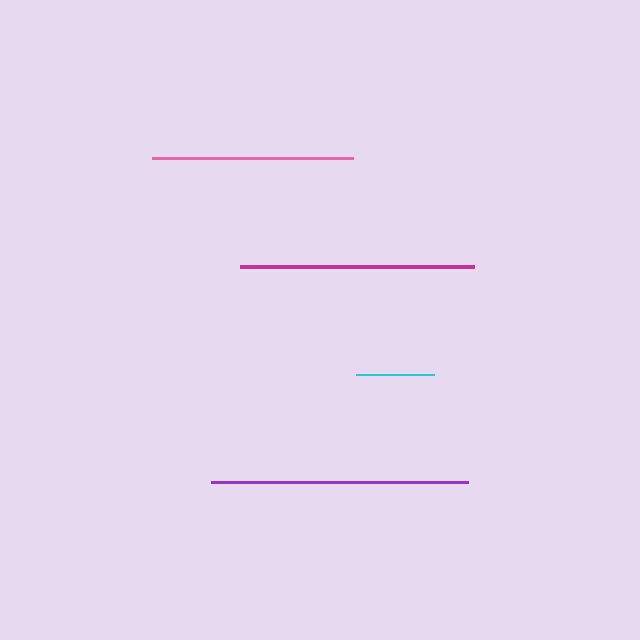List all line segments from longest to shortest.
From longest to shortest: purple, magenta, pink, cyan.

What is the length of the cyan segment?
The cyan segment is approximately 79 pixels long.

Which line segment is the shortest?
The cyan line is the shortest at approximately 79 pixels.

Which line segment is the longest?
The purple line is the longest at approximately 256 pixels.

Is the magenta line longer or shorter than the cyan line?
The magenta line is longer than the cyan line.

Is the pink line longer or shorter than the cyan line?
The pink line is longer than the cyan line.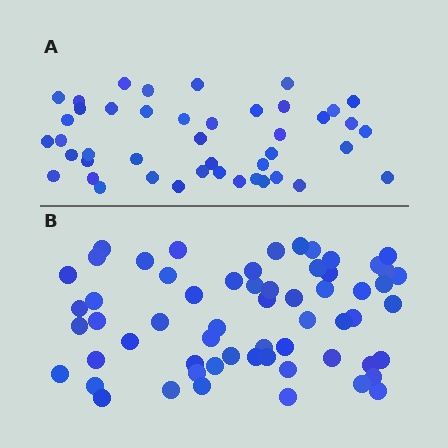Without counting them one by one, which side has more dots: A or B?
Region B (the bottom region) has more dots.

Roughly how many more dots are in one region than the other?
Region B has approximately 15 more dots than region A.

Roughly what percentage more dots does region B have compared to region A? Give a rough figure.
About 35% more.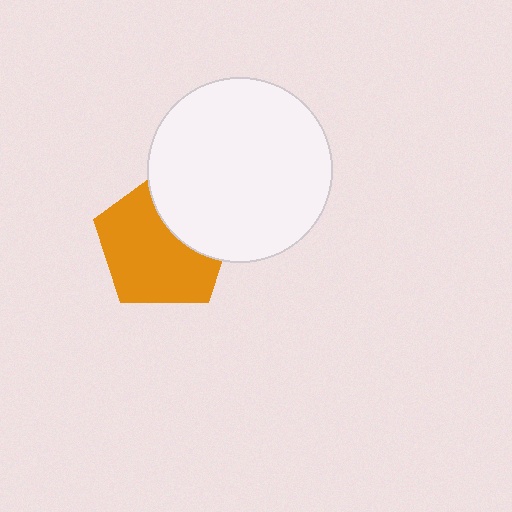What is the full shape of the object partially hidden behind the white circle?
The partially hidden object is an orange pentagon.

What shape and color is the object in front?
The object in front is a white circle.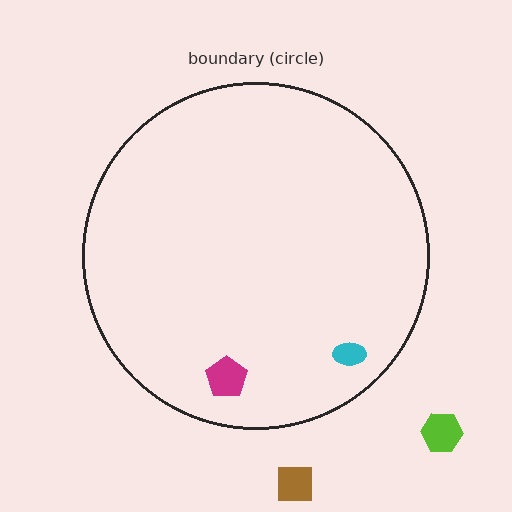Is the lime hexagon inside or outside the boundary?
Outside.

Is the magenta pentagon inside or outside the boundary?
Inside.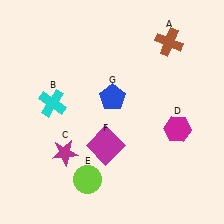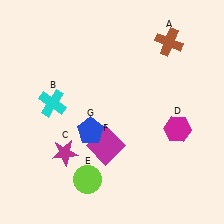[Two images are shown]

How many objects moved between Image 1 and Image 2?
1 object moved between the two images.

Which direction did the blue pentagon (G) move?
The blue pentagon (G) moved down.